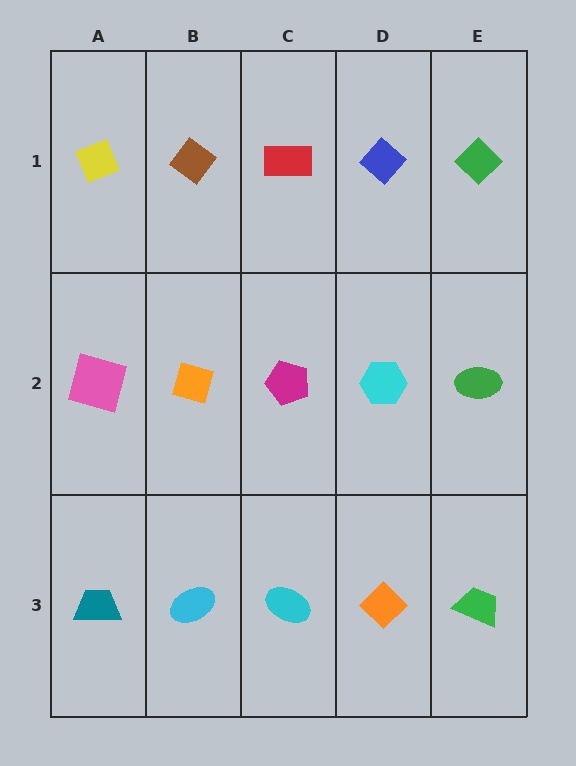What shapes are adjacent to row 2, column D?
A blue diamond (row 1, column D), an orange diamond (row 3, column D), a magenta pentagon (row 2, column C), a green ellipse (row 2, column E).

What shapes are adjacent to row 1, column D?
A cyan hexagon (row 2, column D), a red rectangle (row 1, column C), a green diamond (row 1, column E).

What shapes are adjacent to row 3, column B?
An orange diamond (row 2, column B), a teal trapezoid (row 3, column A), a cyan ellipse (row 3, column C).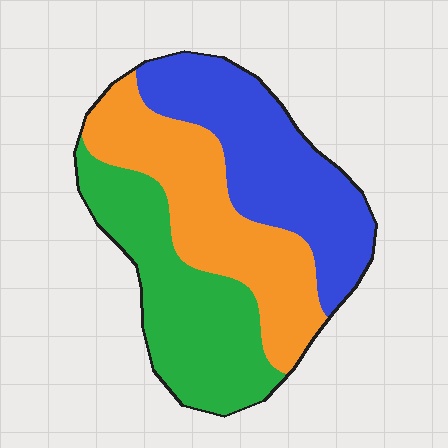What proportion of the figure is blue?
Blue covers 34% of the figure.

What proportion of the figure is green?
Green takes up between a sixth and a third of the figure.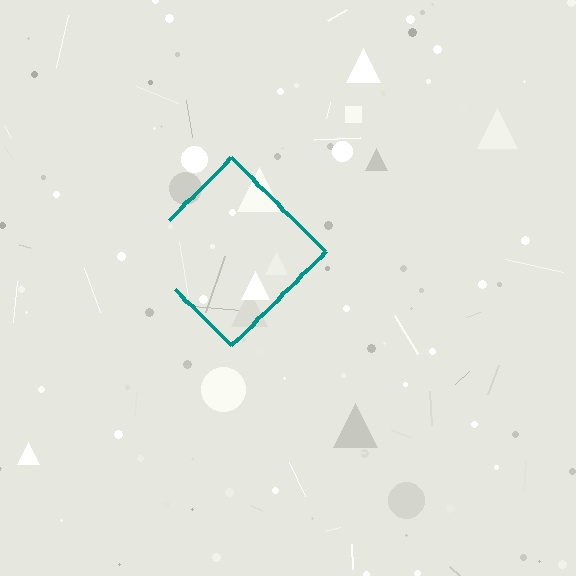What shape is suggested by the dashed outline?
The dashed outline suggests a diamond.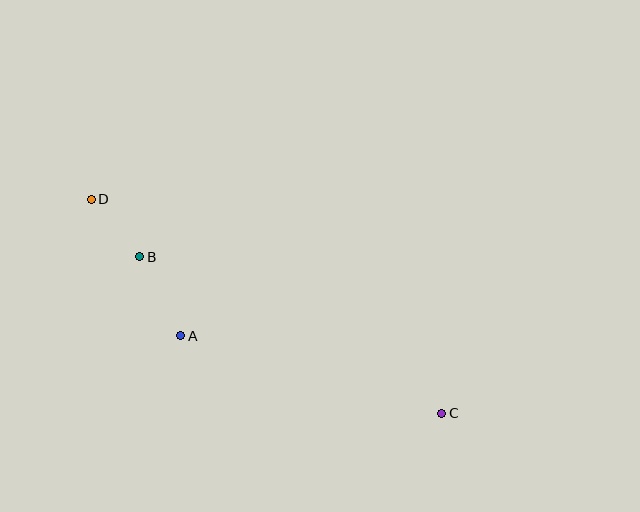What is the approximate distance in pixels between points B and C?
The distance between B and C is approximately 340 pixels.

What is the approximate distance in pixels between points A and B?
The distance between A and B is approximately 89 pixels.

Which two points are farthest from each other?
Points C and D are farthest from each other.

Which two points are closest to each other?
Points B and D are closest to each other.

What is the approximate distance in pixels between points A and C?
The distance between A and C is approximately 272 pixels.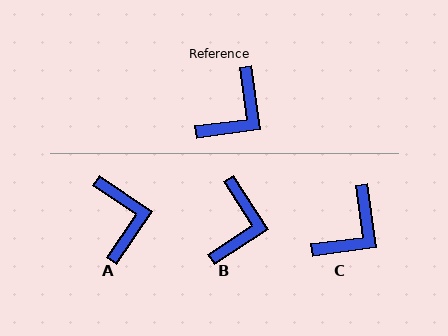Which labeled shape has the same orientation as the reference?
C.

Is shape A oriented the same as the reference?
No, it is off by about 48 degrees.